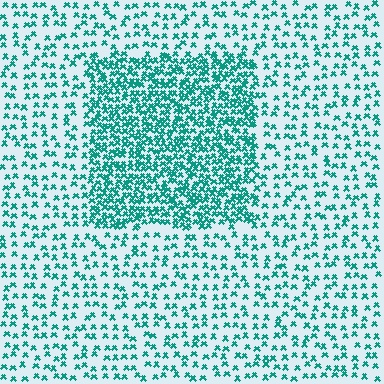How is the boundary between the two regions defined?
The boundary is defined by a change in element density (approximately 2.5x ratio). All elements are the same color, size, and shape.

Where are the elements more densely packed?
The elements are more densely packed inside the rectangle boundary.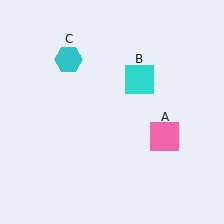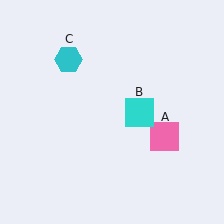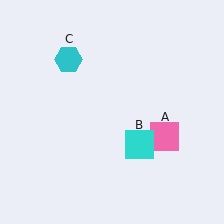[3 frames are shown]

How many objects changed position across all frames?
1 object changed position: cyan square (object B).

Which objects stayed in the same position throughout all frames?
Pink square (object A) and cyan hexagon (object C) remained stationary.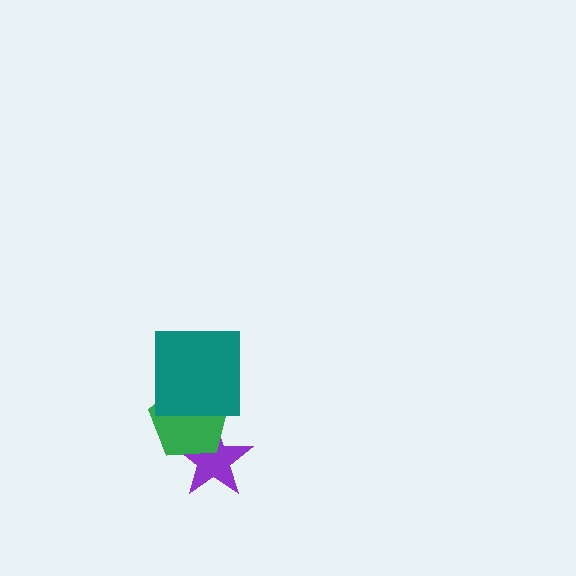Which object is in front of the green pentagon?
The teal square is in front of the green pentagon.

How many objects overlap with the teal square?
1 object overlaps with the teal square.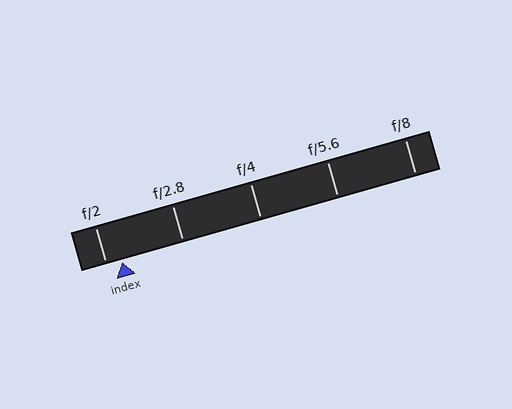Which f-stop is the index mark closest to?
The index mark is closest to f/2.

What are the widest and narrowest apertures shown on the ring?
The widest aperture shown is f/2 and the narrowest is f/8.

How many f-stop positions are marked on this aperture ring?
There are 5 f-stop positions marked.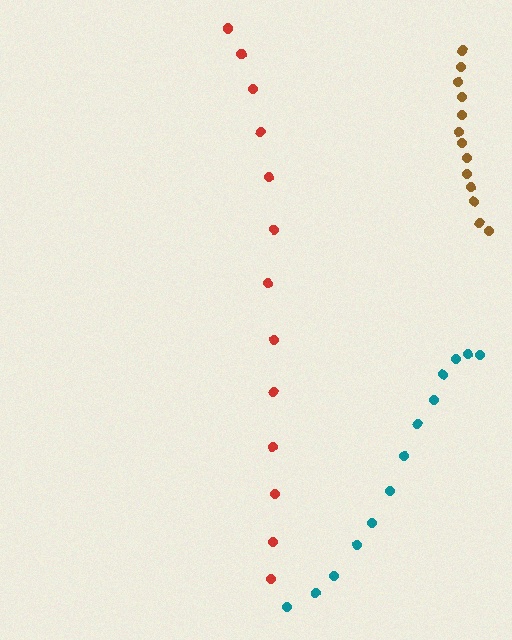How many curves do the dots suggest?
There are 3 distinct paths.